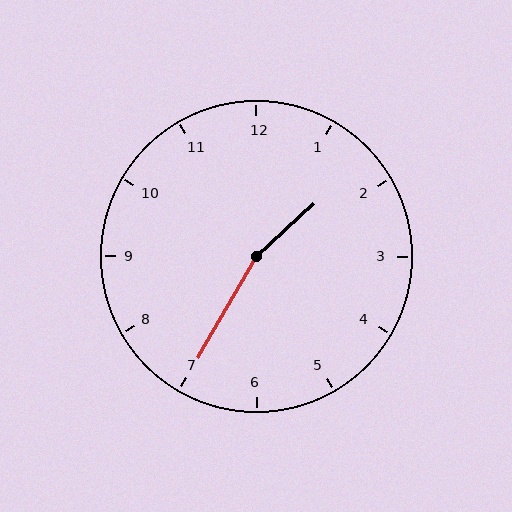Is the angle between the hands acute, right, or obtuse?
It is obtuse.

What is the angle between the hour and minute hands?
Approximately 162 degrees.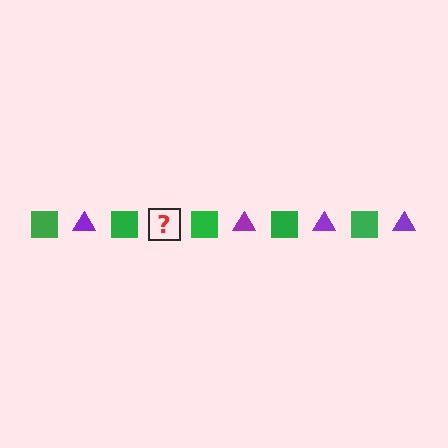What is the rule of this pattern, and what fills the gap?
The rule is that the pattern alternates between green square and purple triangle. The gap should be filled with a purple triangle.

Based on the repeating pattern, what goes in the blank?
The blank should be a purple triangle.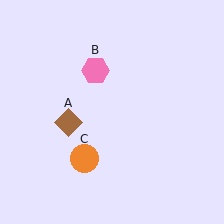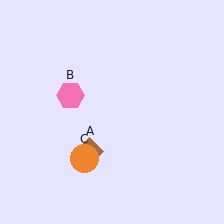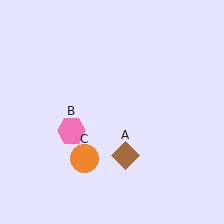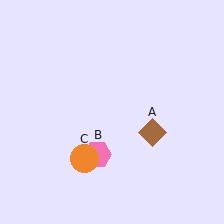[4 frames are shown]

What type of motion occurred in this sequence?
The brown diamond (object A), pink hexagon (object B) rotated counterclockwise around the center of the scene.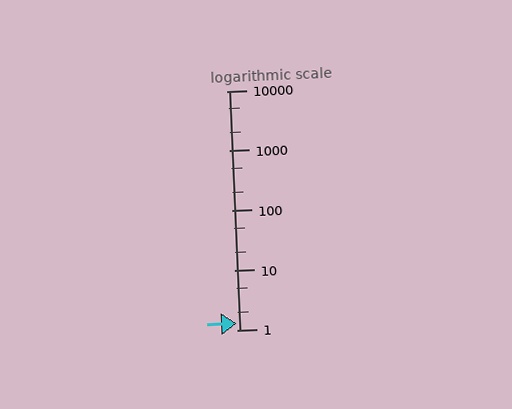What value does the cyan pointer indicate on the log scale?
The pointer indicates approximately 1.3.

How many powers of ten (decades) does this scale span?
The scale spans 4 decades, from 1 to 10000.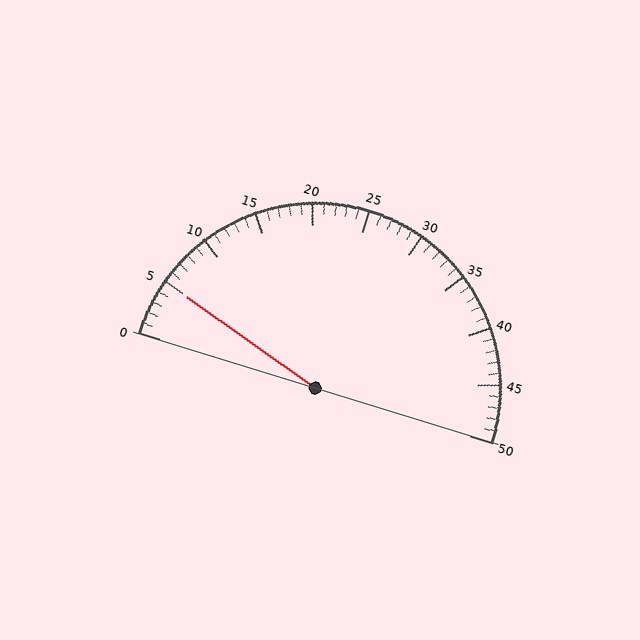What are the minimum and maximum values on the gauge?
The gauge ranges from 0 to 50.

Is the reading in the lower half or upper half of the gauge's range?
The reading is in the lower half of the range (0 to 50).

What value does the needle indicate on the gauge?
The needle indicates approximately 5.